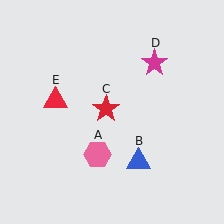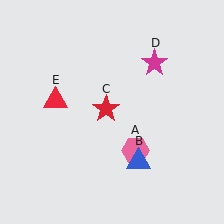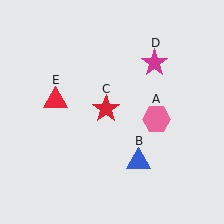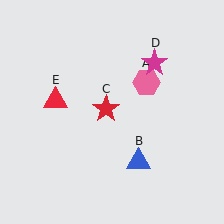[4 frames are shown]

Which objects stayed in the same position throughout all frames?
Blue triangle (object B) and red star (object C) and magenta star (object D) and red triangle (object E) remained stationary.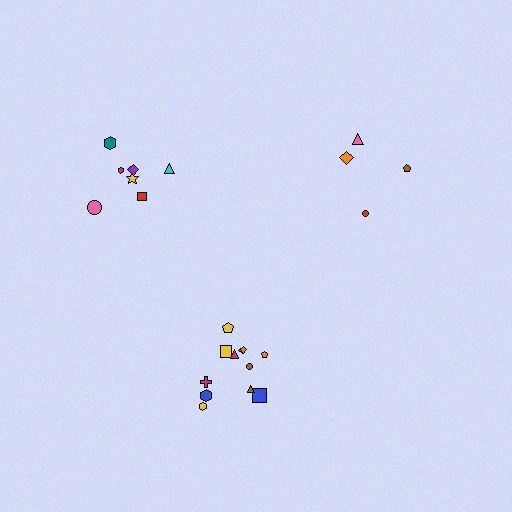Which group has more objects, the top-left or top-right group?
The top-left group.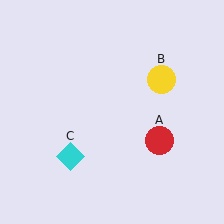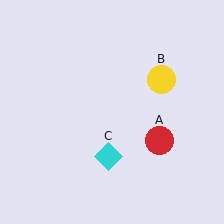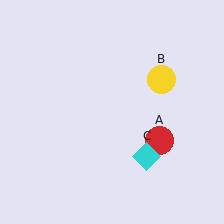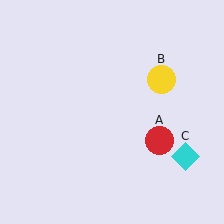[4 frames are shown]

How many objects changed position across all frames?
1 object changed position: cyan diamond (object C).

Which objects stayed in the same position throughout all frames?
Red circle (object A) and yellow circle (object B) remained stationary.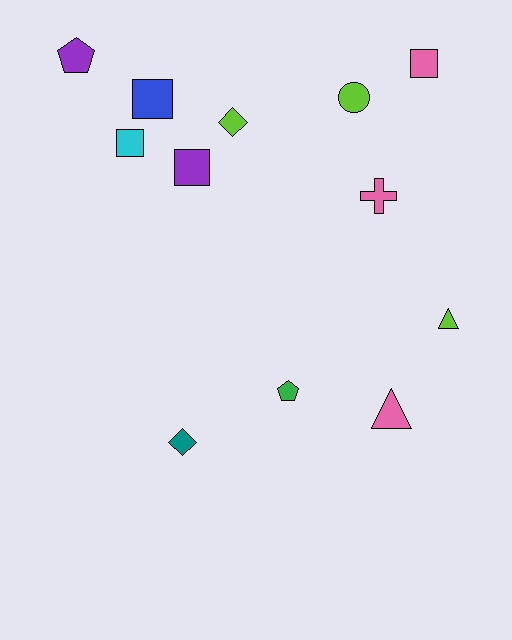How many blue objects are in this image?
There is 1 blue object.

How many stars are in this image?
There are no stars.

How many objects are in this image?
There are 12 objects.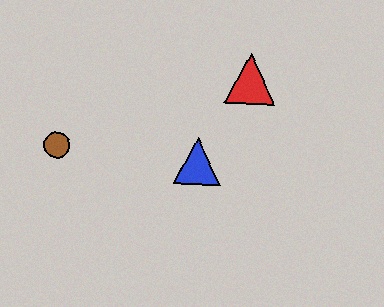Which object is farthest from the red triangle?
The brown circle is farthest from the red triangle.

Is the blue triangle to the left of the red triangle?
Yes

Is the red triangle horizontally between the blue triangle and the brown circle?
No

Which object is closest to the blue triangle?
The red triangle is closest to the blue triangle.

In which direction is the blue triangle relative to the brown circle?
The blue triangle is to the right of the brown circle.